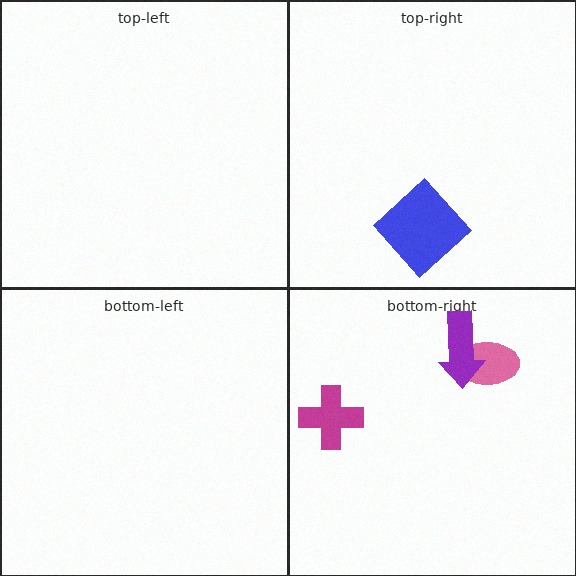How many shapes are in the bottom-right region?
3.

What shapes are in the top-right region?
The blue diamond.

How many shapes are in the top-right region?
1.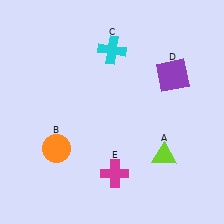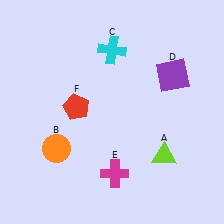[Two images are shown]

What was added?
A red pentagon (F) was added in Image 2.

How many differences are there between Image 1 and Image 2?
There is 1 difference between the two images.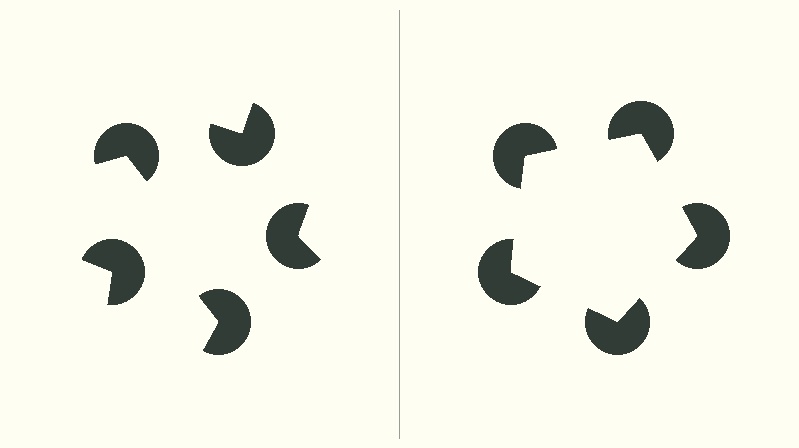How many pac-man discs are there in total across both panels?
10 — 5 on each side.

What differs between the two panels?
The pac-man discs are positioned identically on both sides; only the wedge orientations differ. On the right they align to a pentagon; on the left they are misaligned.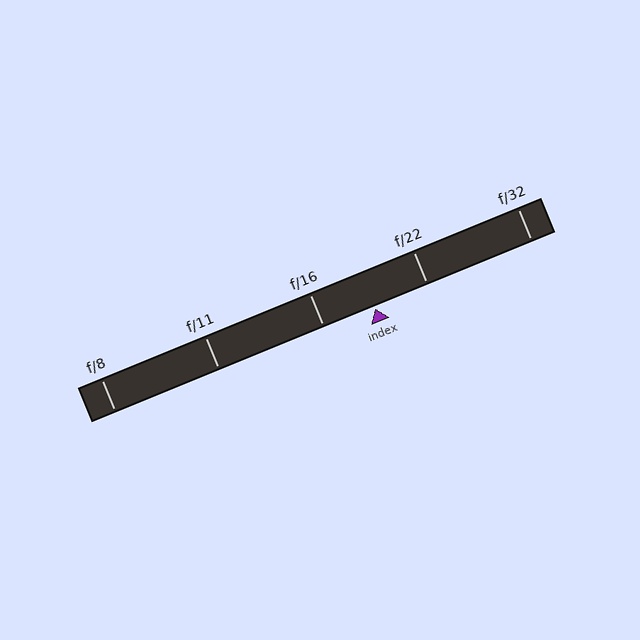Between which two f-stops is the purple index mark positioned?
The index mark is between f/16 and f/22.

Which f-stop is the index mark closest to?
The index mark is closest to f/16.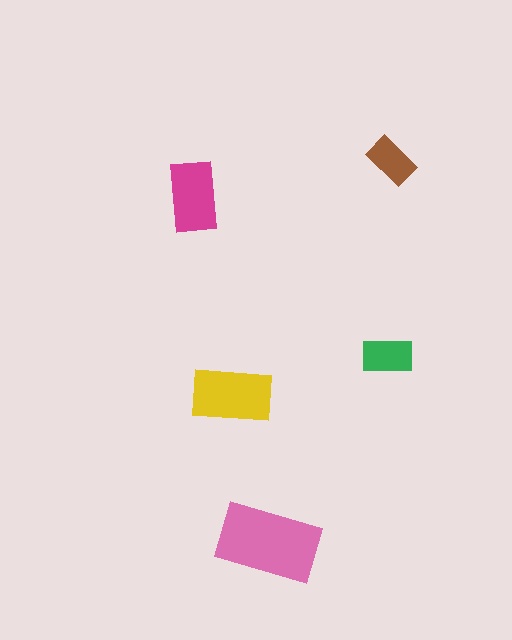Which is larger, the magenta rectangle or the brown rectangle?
The magenta one.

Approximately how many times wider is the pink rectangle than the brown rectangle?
About 2 times wider.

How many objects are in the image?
There are 5 objects in the image.